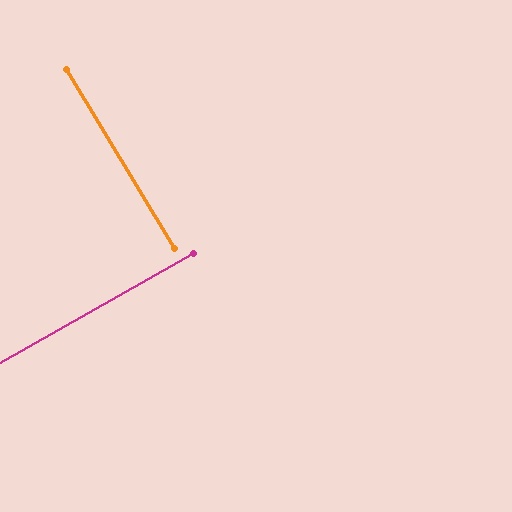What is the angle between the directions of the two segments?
Approximately 88 degrees.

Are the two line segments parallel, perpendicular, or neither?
Perpendicular — they meet at approximately 88°.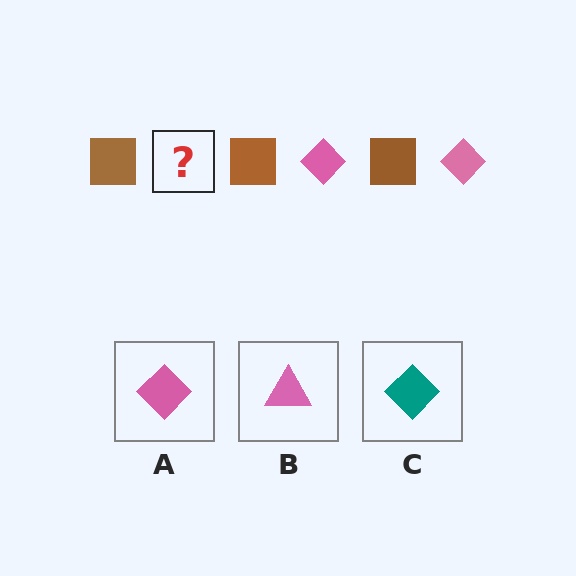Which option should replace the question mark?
Option A.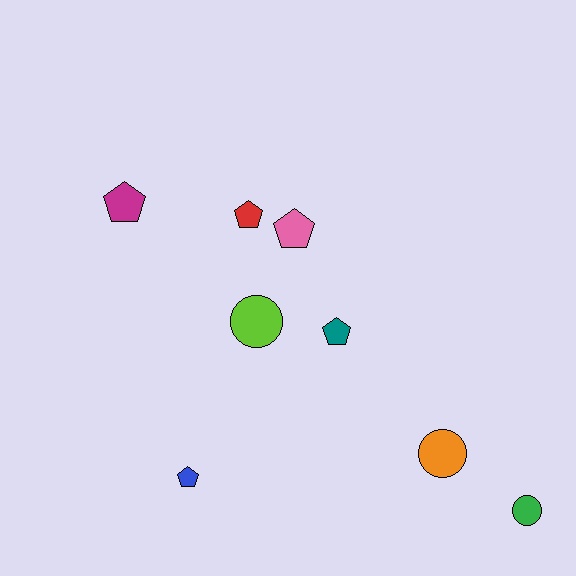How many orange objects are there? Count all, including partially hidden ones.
There is 1 orange object.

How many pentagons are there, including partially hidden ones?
There are 5 pentagons.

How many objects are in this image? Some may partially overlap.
There are 8 objects.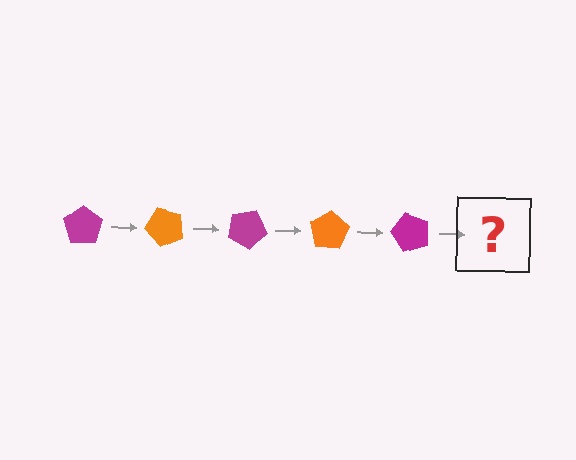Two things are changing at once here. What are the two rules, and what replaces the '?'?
The two rules are that it rotates 50 degrees each step and the color cycles through magenta and orange. The '?' should be an orange pentagon, rotated 250 degrees from the start.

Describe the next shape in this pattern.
It should be an orange pentagon, rotated 250 degrees from the start.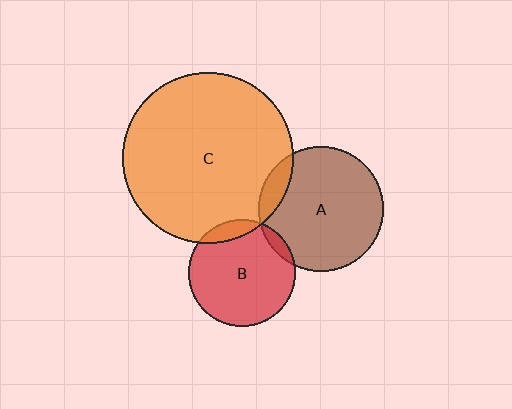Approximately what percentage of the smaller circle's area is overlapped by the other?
Approximately 5%.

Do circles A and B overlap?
Yes.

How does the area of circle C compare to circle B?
Approximately 2.6 times.